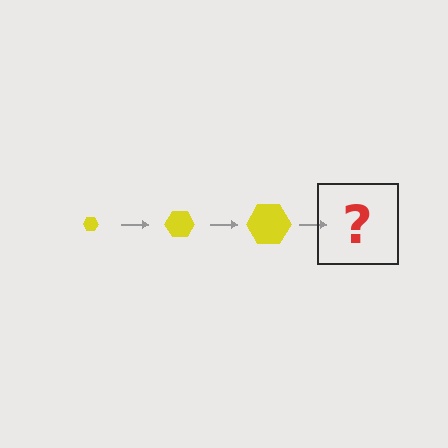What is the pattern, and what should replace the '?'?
The pattern is that the hexagon gets progressively larger each step. The '?' should be a yellow hexagon, larger than the previous one.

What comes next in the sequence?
The next element should be a yellow hexagon, larger than the previous one.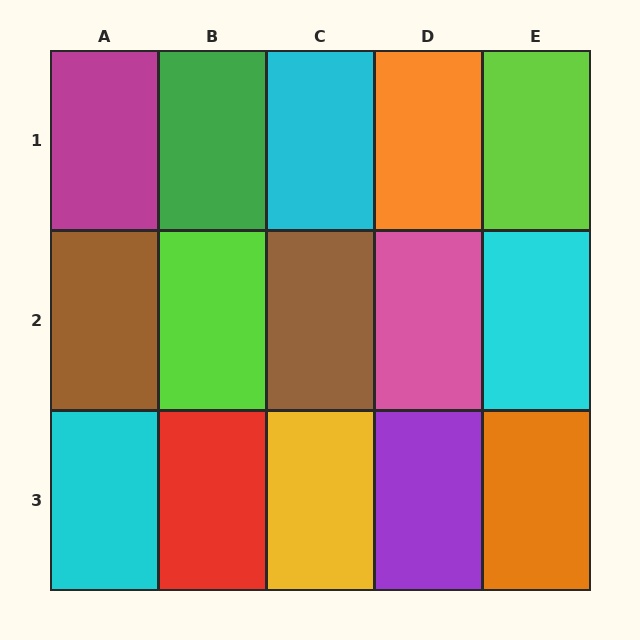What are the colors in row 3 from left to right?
Cyan, red, yellow, purple, orange.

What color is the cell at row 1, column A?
Magenta.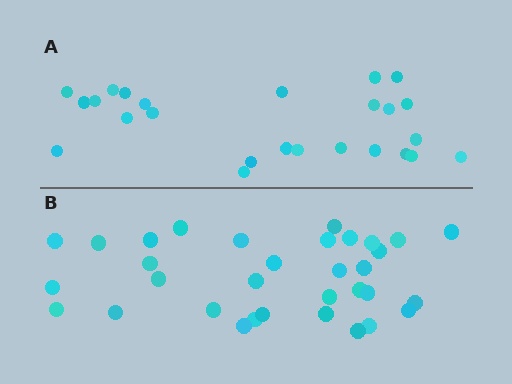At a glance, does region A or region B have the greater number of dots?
Region B (the bottom region) has more dots.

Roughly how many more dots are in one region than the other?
Region B has roughly 8 or so more dots than region A.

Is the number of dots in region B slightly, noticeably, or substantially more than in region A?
Region B has noticeably more, but not dramatically so. The ratio is roughly 1.3 to 1.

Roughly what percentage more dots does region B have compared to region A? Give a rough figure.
About 30% more.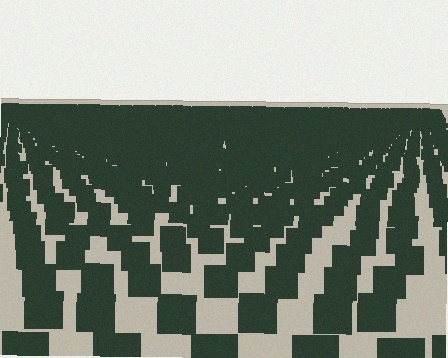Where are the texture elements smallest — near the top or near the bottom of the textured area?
Near the top.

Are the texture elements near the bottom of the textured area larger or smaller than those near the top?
Larger. Near the bottom, elements are closer to the viewer and appear at a bigger on-screen size.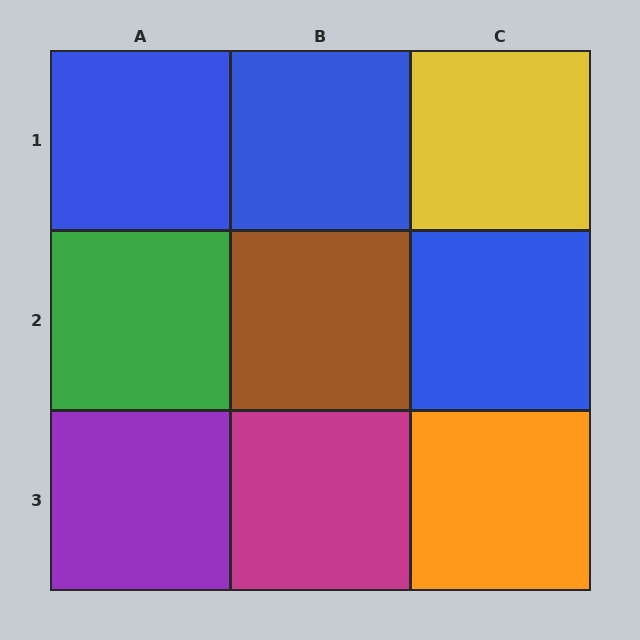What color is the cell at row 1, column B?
Blue.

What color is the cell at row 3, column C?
Orange.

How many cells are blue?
3 cells are blue.